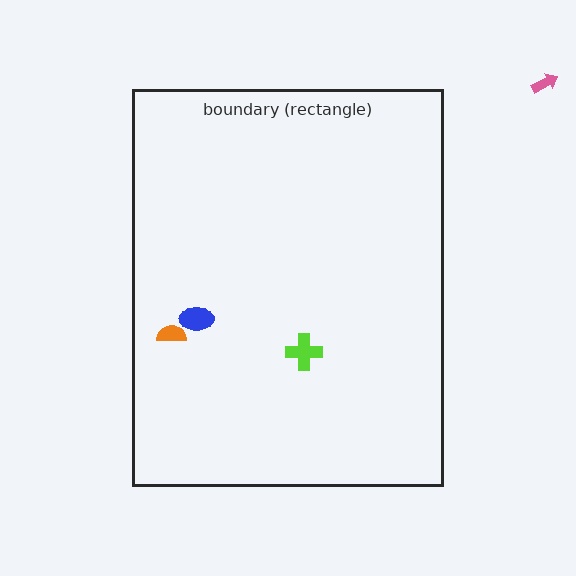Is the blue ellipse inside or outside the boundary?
Inside.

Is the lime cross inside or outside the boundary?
Inside.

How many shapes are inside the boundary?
3 inside, 1 outside.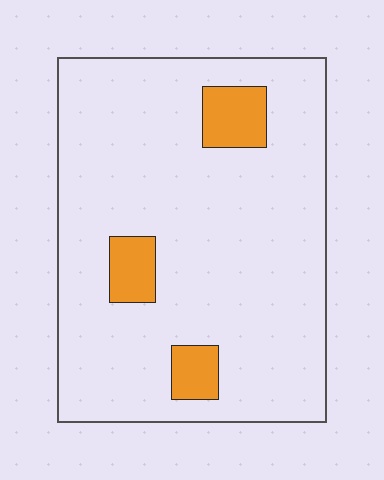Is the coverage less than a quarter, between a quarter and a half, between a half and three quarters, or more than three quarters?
Less than a quarter.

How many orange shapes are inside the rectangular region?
3.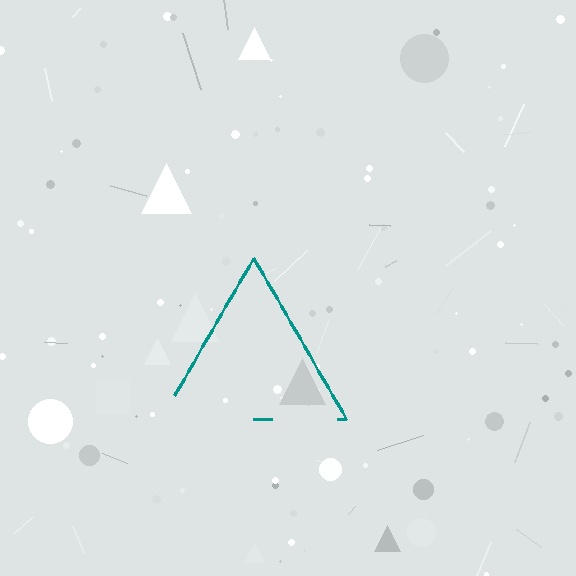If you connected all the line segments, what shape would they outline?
They would outline a triangle.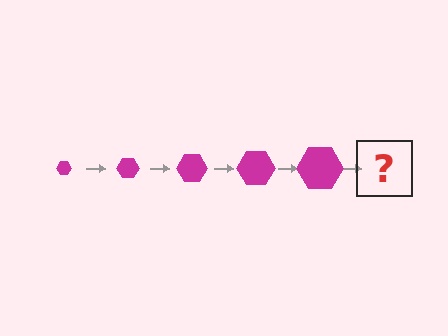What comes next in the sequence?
The next element should be a magenta hexagon, larger than the previous one.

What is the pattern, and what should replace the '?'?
The pattern is that the hexagon gets progressively larger each step. The '?' should be a magenta hexagon, larger than the previous one.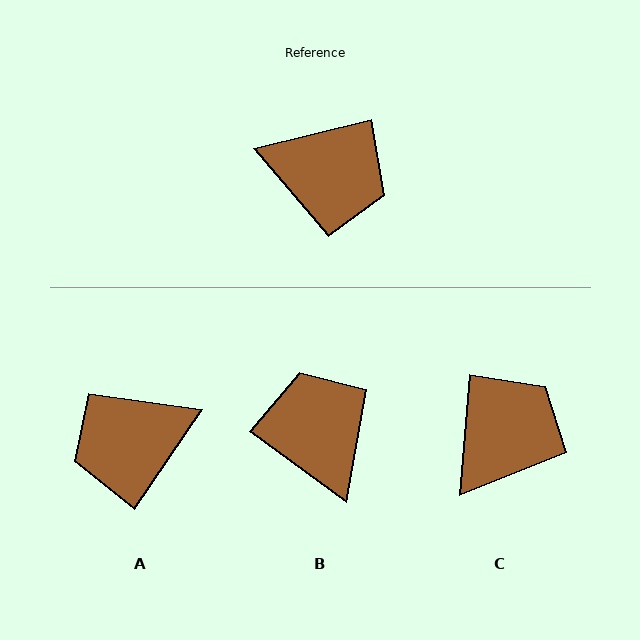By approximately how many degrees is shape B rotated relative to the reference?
Approximately 130 degrees counter-clockwise.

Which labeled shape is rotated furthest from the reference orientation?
A, about 138 degrees away.